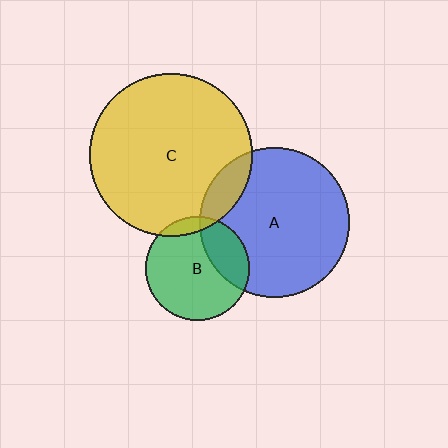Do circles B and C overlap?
Yes.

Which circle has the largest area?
Circle C (yellow).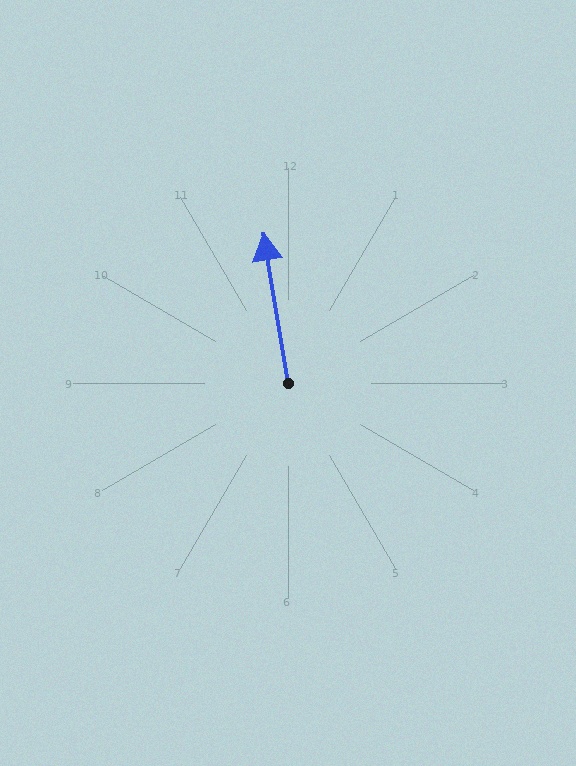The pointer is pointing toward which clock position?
Roughly 12 o'clock.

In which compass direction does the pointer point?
North.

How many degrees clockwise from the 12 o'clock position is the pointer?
Approximately 351 degrees.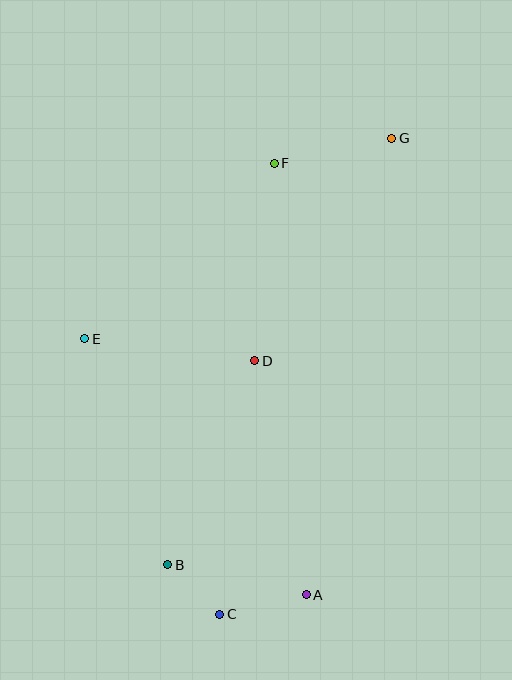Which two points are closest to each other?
Points B and C are closest to each other.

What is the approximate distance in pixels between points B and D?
The distance between B and D is approximately 222 pixels.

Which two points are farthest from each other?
Points C and G are farthest from each other.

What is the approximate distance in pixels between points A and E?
The distance between A and E is approximately 338 pixels.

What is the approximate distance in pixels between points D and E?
The distance between D and E is approximately 171 pixels.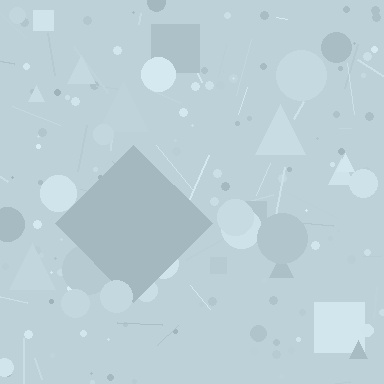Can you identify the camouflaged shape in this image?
The camouflaged shape is a diamond.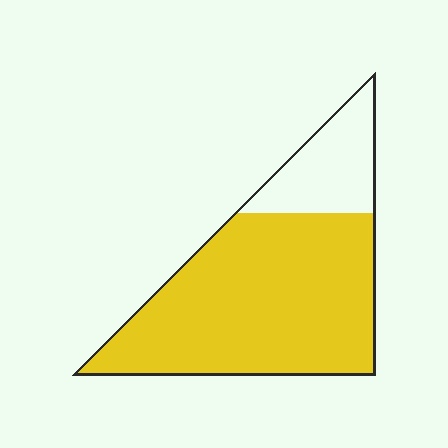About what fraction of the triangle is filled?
About four fifths (4/5).